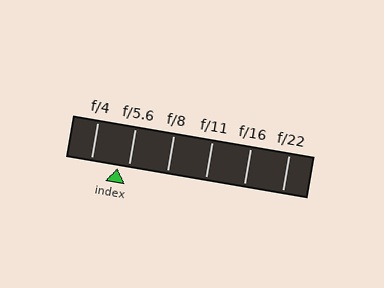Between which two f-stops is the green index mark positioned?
The index mark is between f/4 and f/5.6.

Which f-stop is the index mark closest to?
The index mark is closest to f/5.6.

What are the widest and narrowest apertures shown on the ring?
The widest aperture shown is f/4 and the narrowest is f/22.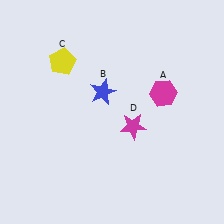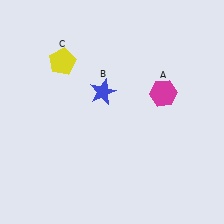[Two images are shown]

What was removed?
The magenta star (D) was removed in Image 2.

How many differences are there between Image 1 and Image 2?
There is 1 difference between the two images.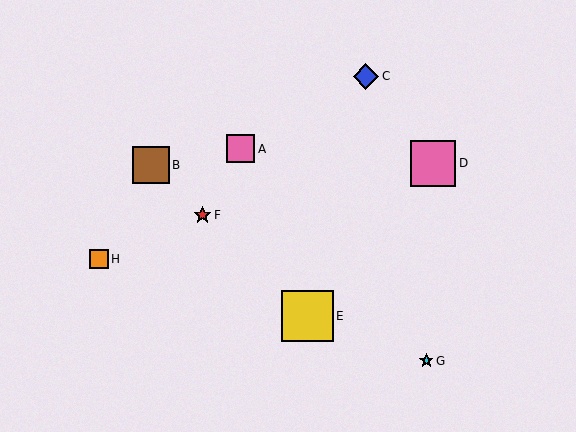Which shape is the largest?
The yellow square (labeled E) is the largest.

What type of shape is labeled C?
Shape C is a blue diamond.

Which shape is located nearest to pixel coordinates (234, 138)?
The pink square (labeled A) at (241, 149) is nearest to that location.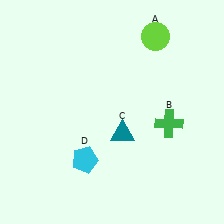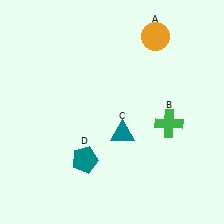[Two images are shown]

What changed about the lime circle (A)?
In Image 1, A is lime. In Image 2, it changed to orange.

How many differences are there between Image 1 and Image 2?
There are 2 differences between the two images.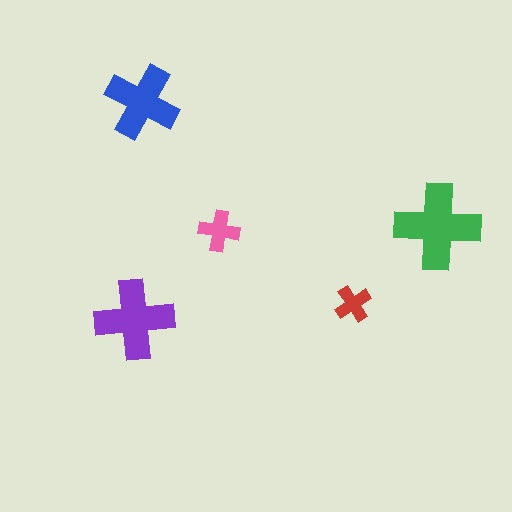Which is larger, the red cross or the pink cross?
The pink one.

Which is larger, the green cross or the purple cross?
The green one.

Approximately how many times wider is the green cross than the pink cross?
About 2 times wider.